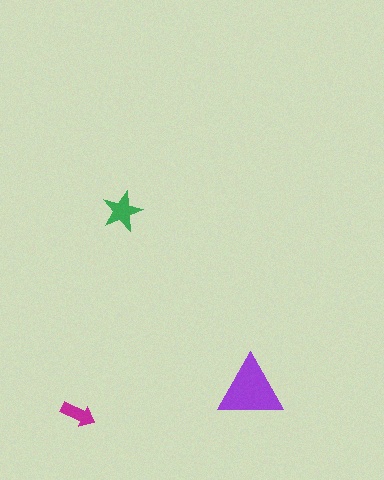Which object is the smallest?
The magenta arrow.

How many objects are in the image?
There are 3 objects in the image.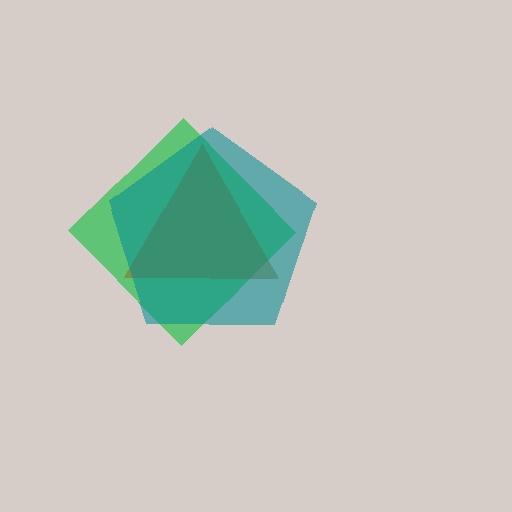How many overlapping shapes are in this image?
There are 3 overlapping shapes in the image.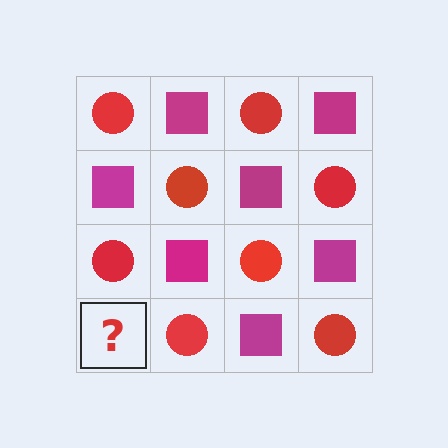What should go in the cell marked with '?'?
The missing cell should contain a magenta square.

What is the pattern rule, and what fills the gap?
The rule is that it alternates red circle and magenta square in a checkerboard pattern. The gap should be filled with a magenta square.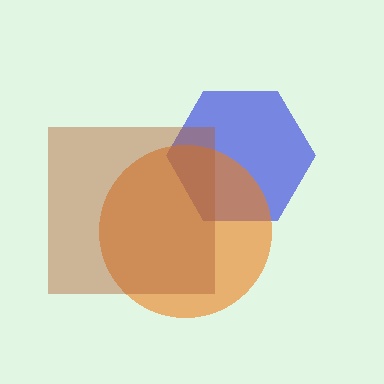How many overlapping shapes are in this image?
There are 3 overlapping shapes in the image.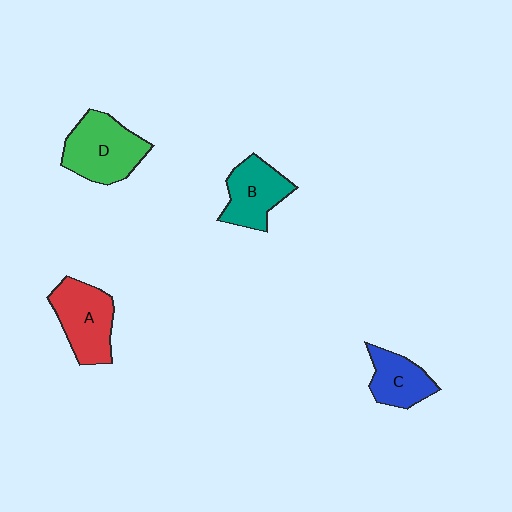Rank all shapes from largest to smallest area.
From largest to smallest: D (green), A (red), B (teal), C (blue).